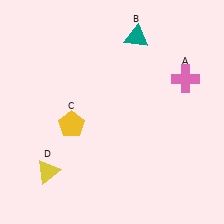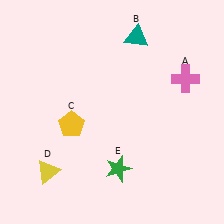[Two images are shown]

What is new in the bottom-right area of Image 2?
A green star (E) was added in the bottom-right area of Image 2.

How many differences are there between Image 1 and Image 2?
There is 1 difference between the two images.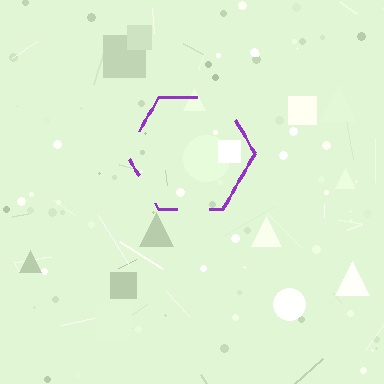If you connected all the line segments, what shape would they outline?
They would outline a hexagon.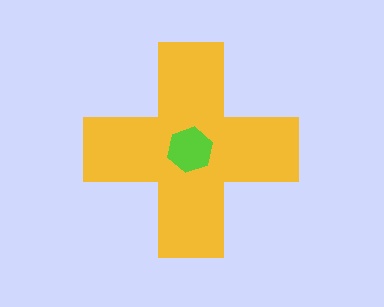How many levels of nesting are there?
2.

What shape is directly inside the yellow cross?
The lime hexagon.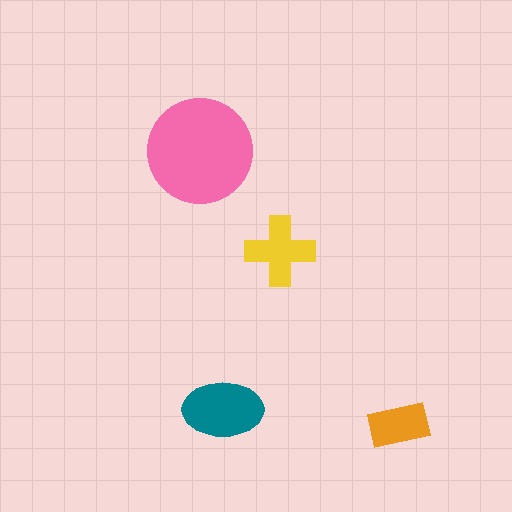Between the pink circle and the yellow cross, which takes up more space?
The pink circle.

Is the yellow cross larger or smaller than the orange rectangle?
Larger.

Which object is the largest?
The pink circle.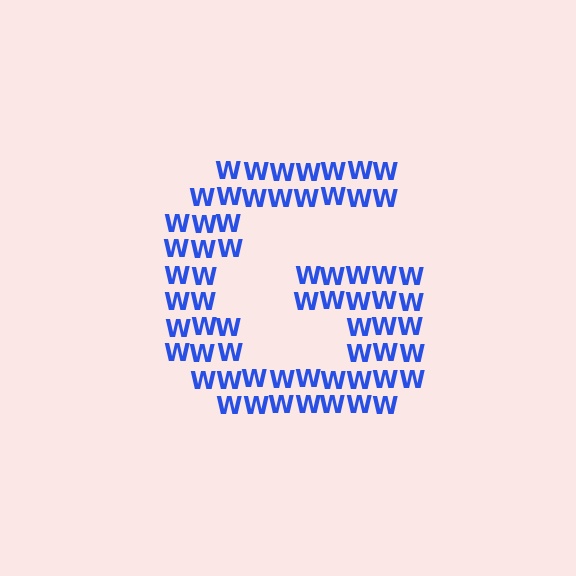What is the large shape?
The large shape is the letter G.